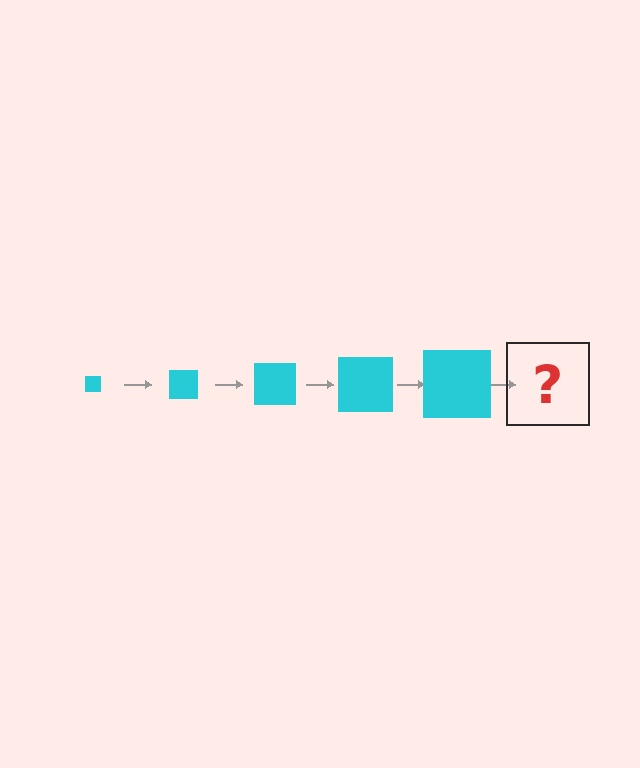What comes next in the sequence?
The next element should be a cyan square, larger than the previous one.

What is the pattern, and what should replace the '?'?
The pattern is that the square gets progressively larger each step. The '?' should be a cyan square, larger than the previous one.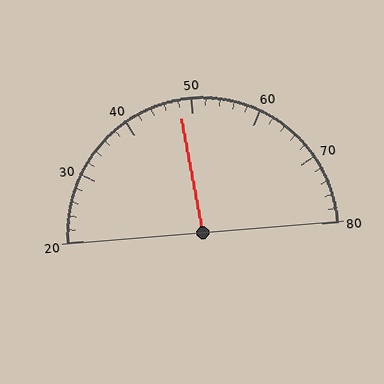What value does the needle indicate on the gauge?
The needle indicates approximately 48.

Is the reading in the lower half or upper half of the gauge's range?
The reading is in the lower half of the range (20 to 80).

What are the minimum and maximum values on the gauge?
The gauge ranges from 20 to 80.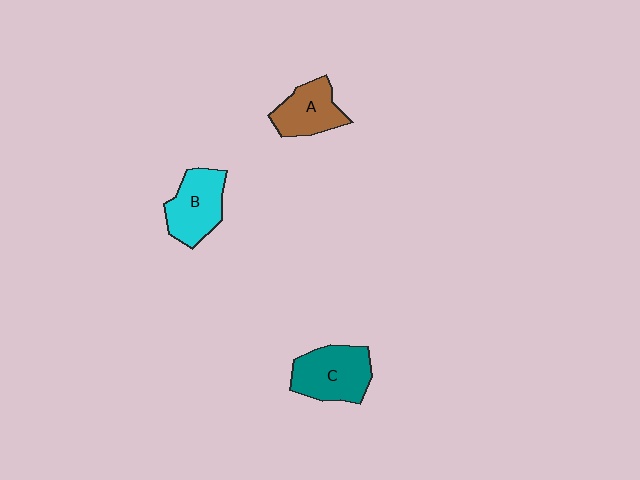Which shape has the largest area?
Shape C (teal).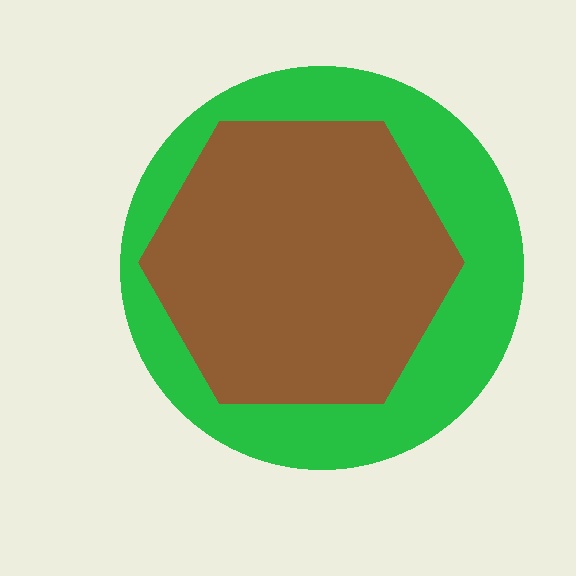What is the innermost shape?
The brown hexagon.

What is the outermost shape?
The green circle.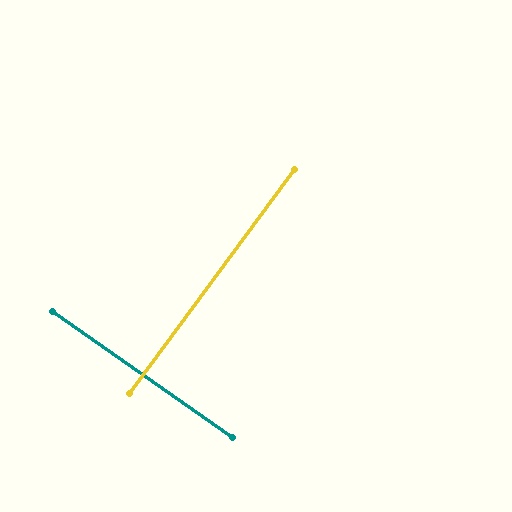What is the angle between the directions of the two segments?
Approximately 89 degrees.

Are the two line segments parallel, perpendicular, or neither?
Perpendicular — they meet at approximately 89°.